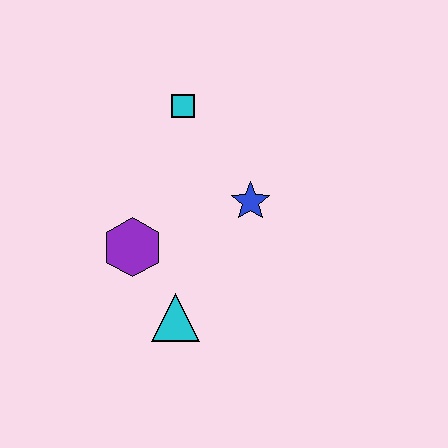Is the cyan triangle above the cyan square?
No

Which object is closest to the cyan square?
The blue star is closest to the cyan square.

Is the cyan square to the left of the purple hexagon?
No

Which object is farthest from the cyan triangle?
The cyan square is farthest from the cyan triangle.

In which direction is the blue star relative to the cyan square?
The blue star is below the cyan square.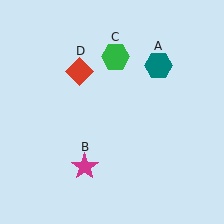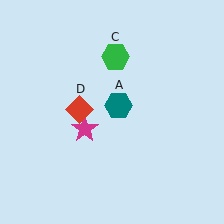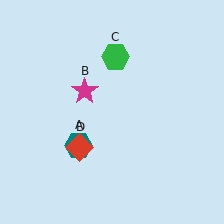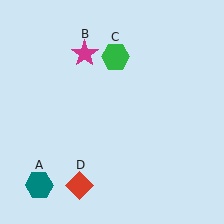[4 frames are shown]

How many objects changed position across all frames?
3 objects changed position: teal hexagon (object A), magenta star (object B), red diamond (object D).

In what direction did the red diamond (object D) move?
The red diamond (object D) moved down.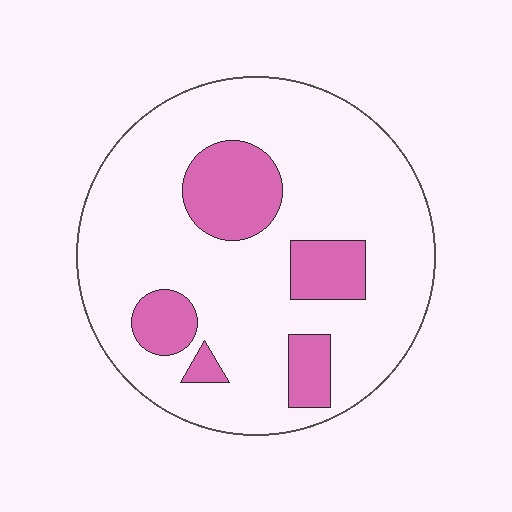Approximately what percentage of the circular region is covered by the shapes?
Approximately 20%.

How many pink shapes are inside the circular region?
5.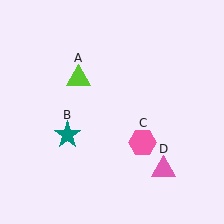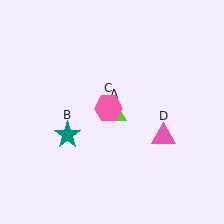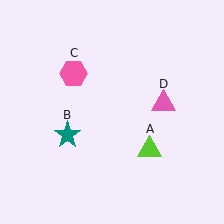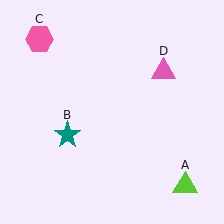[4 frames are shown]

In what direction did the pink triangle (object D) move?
The pink triangle (object D) moved up.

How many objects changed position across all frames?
3 objects changed position: lime triangle (object A), pink hexagon (object C), pink triangle (object D).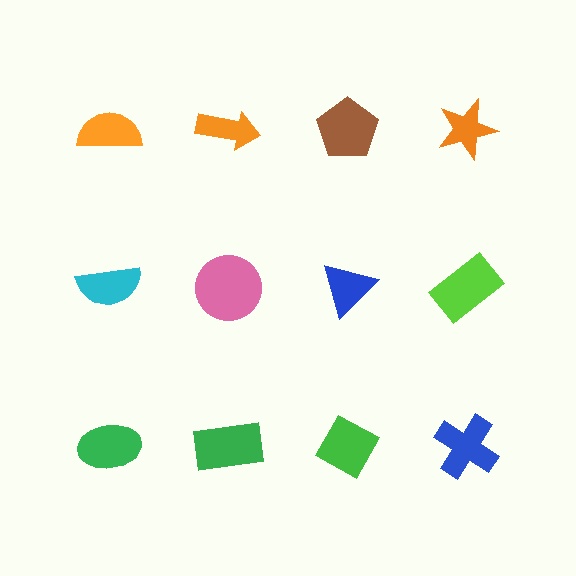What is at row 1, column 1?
An orange semicircle.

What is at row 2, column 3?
A blue triangle.